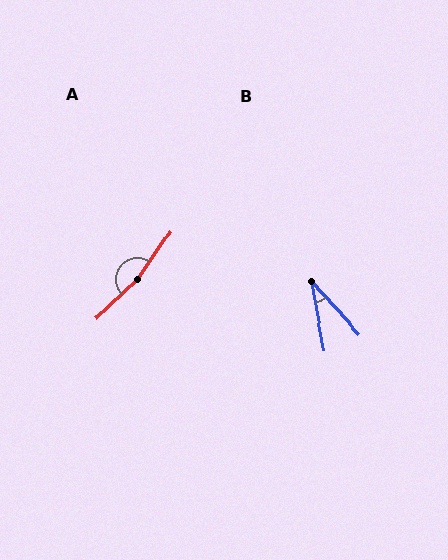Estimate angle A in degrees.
Approximately 168 degrees.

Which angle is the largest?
A, at approximately 168 degrees.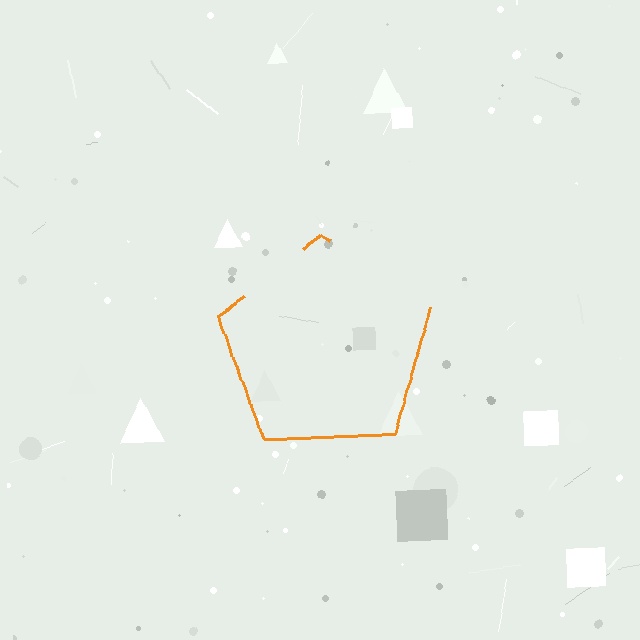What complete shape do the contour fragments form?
The contour fragments form a pentagon.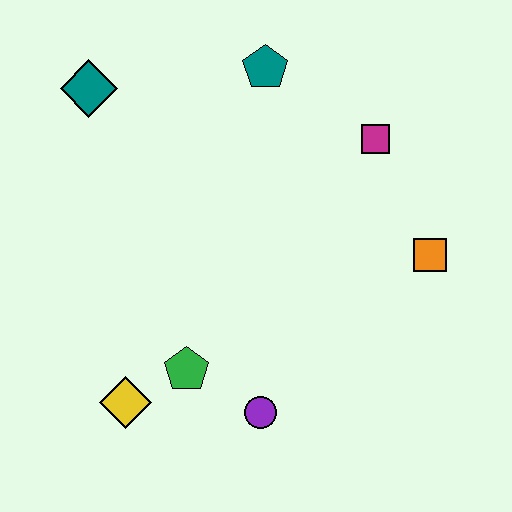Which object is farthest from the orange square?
The teal diamond is farthest from the orange square.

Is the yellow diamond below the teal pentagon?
Yes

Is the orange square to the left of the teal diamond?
No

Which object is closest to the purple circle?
The green pentagon is closest to the purple circle.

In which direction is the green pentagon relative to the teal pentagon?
The green pentagon is below the teal pentagon.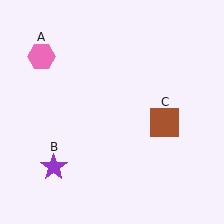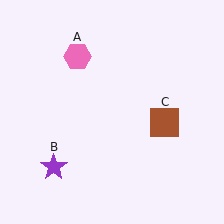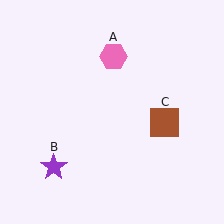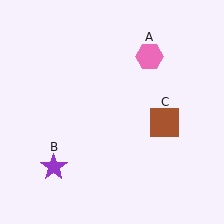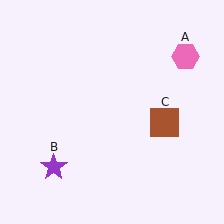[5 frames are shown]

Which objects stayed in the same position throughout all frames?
Purple star (object B) and brown square (object C) remained stationary.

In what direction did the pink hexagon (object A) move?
The pink hexagon (object A) moved right.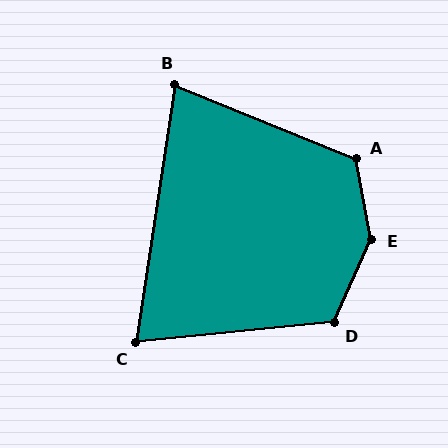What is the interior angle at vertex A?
Approximately 122 degrees (obtuse).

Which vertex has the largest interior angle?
E, at approximately 146 degrees.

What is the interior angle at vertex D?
Approximately 120 degrees (obtuse).